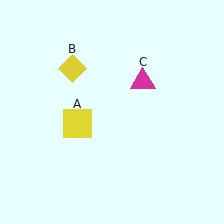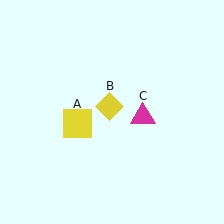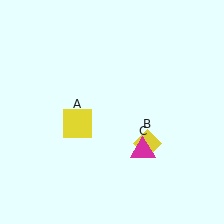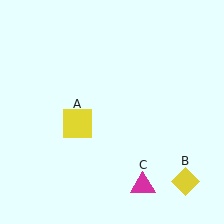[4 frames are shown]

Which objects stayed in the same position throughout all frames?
Yellow square (object A) remained stationary.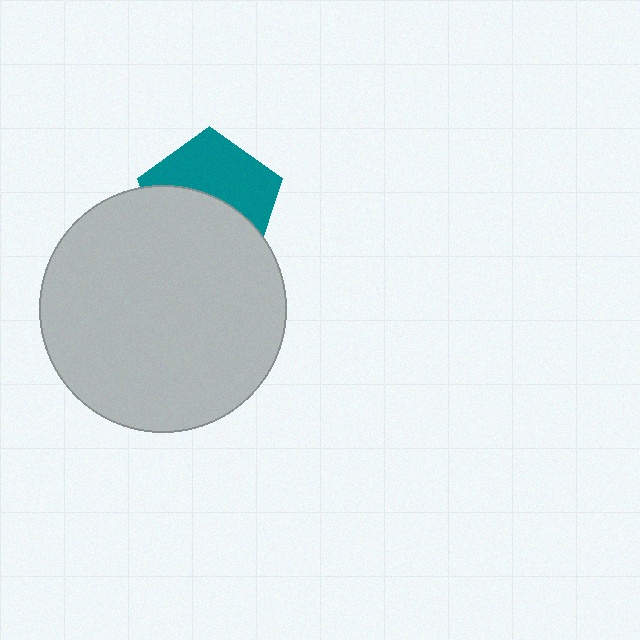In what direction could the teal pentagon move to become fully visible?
The teal pentagon could move up. That would shift it out from behind the light gray circle entirely.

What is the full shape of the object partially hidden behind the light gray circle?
The partially hidden object is a teal pentagon.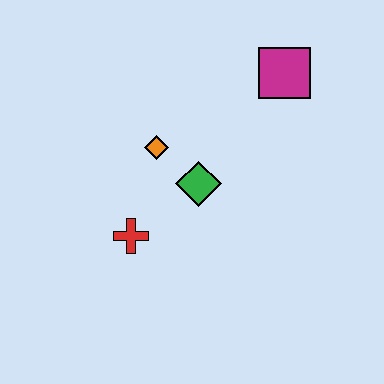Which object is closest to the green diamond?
The orange diamond is closest to the green diamond.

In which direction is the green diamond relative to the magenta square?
The green diamond is below the magenta square.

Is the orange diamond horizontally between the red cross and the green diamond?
Yes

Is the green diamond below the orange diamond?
Yes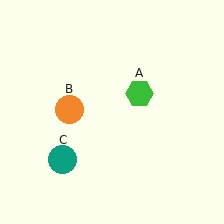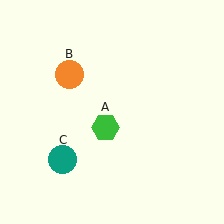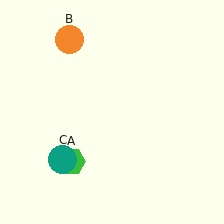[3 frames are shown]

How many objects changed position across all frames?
2 objects changed position: green hexagon (object A), orange circle (object B).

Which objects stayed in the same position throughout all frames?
Teal circle (object C) remained stationary.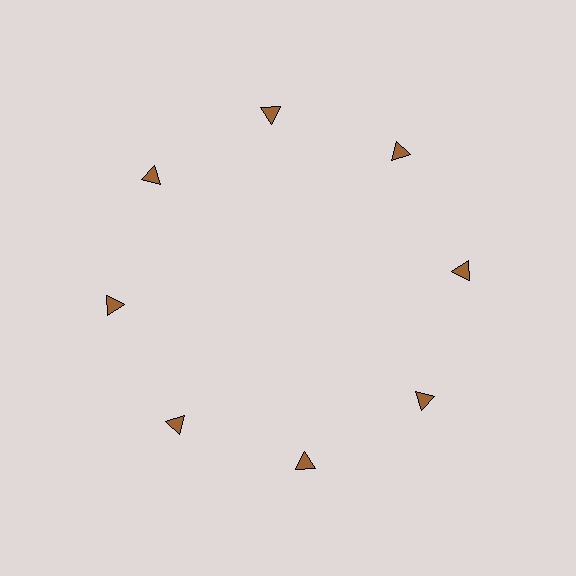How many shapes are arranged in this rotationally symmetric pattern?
There are 8 shapes, arranged in 8 groups of 1.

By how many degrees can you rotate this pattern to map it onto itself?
The pattern maps onto itself every 45 degrees of rotation.